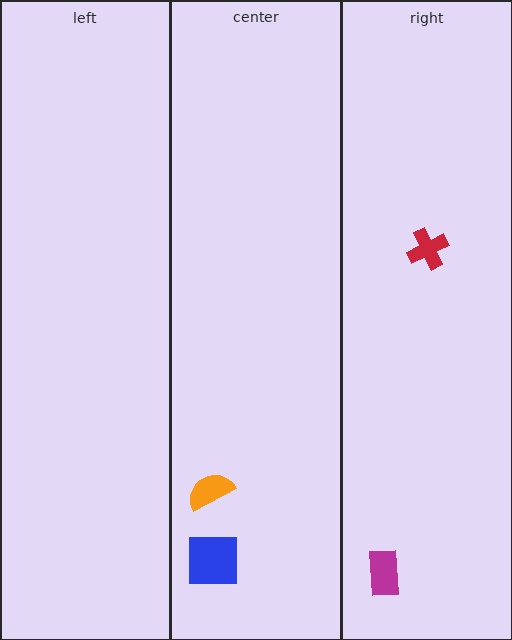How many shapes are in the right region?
2.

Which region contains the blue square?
The center region.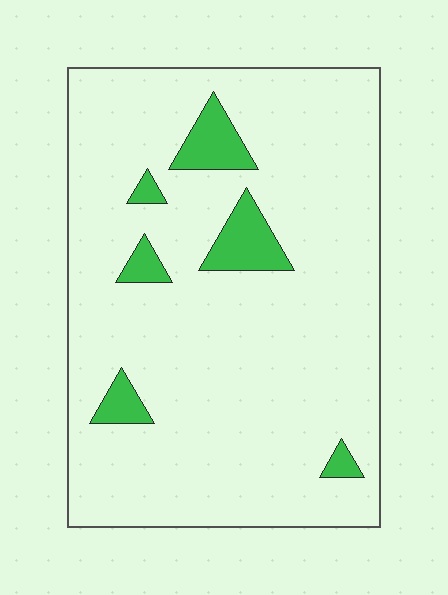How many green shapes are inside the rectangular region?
6.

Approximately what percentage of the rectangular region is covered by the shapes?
Approximately 10%.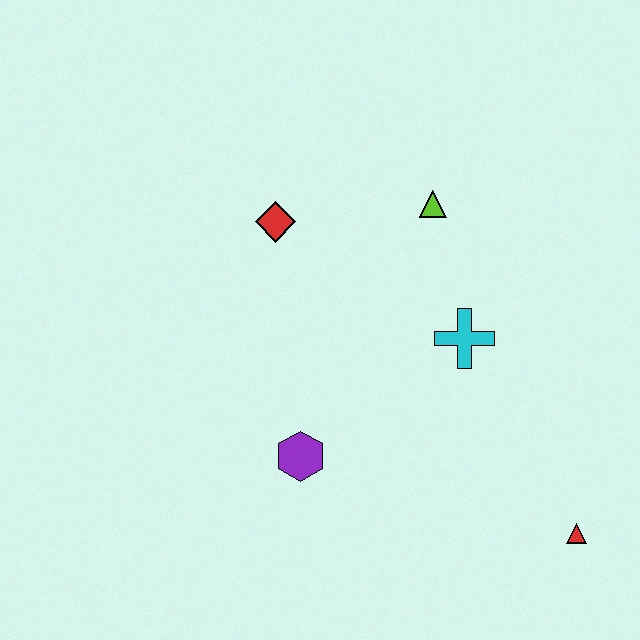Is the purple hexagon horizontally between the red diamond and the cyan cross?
Yes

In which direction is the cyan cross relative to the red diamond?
The cyan cross is to the right of the red diamond.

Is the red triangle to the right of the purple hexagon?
Yes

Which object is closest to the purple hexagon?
The cyan cross is closest to the purple hexagon.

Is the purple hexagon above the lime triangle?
No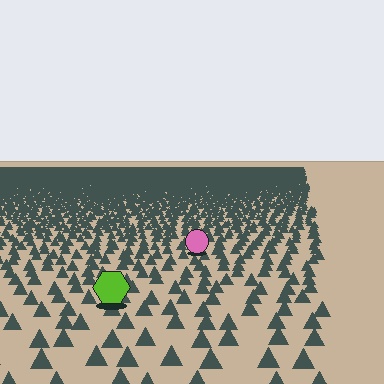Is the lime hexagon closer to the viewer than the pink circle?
Yes. The lime hexagon is closer — you can tell from the texture gradient: the ground texture is coarser near it.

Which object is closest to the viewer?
The lime hexagon is closest. The texture marks near it are larger and more spread out.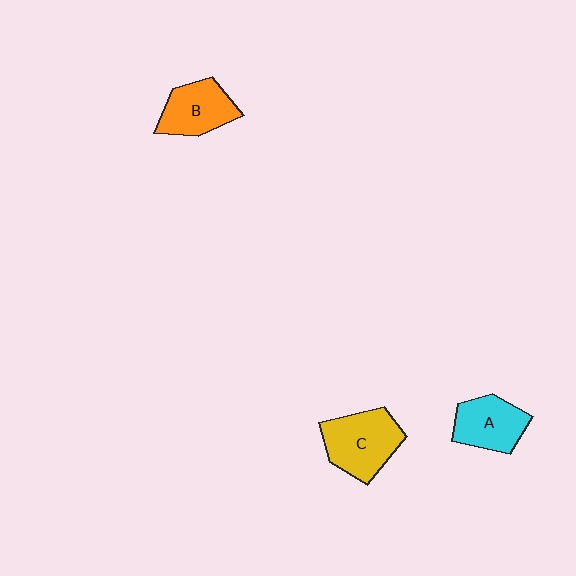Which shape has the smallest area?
Shape A (cyan).